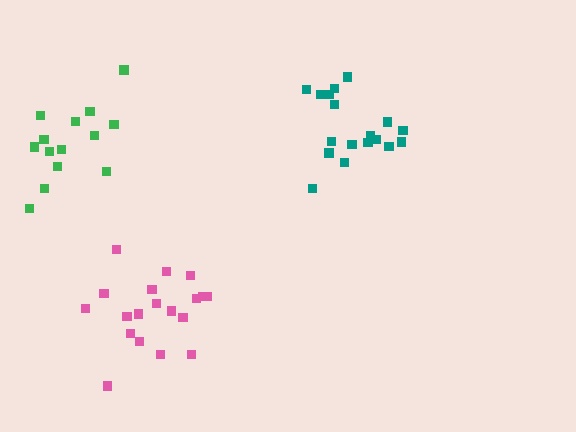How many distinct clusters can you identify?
There are 3 distinct clusters.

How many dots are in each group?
Group 1: 19 dots, Group 2: 14 dots, Group 3: 18 dots (51 total).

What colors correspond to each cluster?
The clusters are colored: pink, green, teal.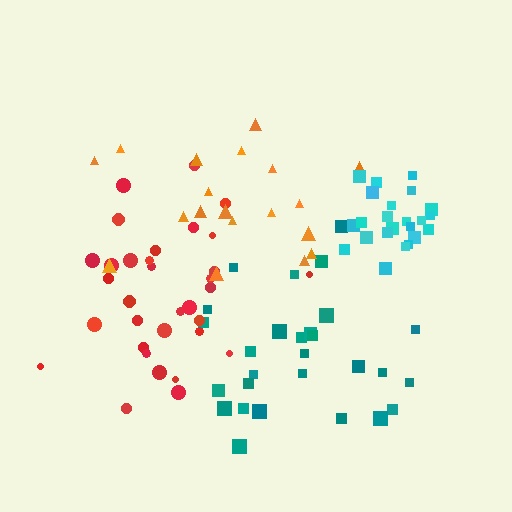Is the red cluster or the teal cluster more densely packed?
Red.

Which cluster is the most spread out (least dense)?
Orange.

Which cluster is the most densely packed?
Cyan.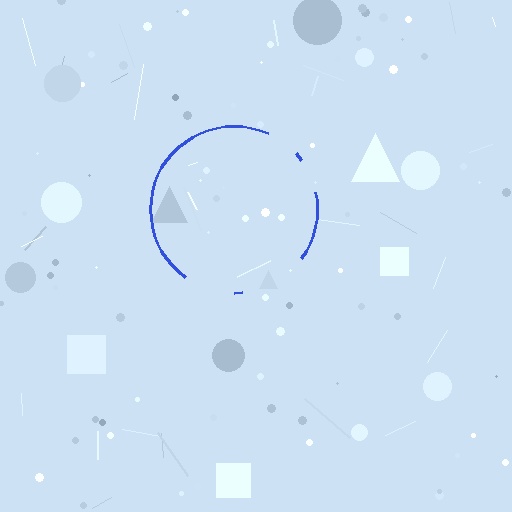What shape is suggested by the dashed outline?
The dashed outline suggests a circle.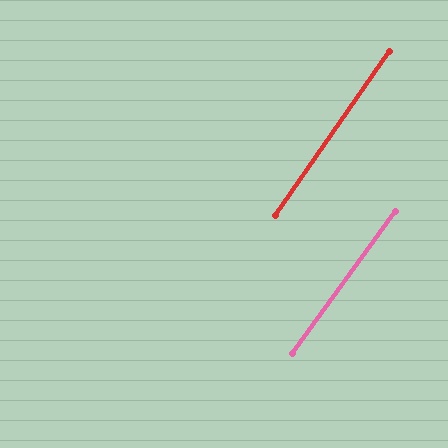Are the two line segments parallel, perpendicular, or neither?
Parallel — their directions differ by only 1.4°.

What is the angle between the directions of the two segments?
Approximately 1 degree.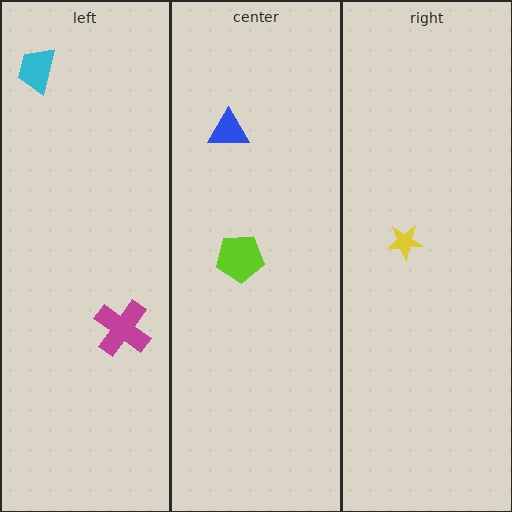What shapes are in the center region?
The lime pentagon, the blue triangle.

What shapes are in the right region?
The yellow star.